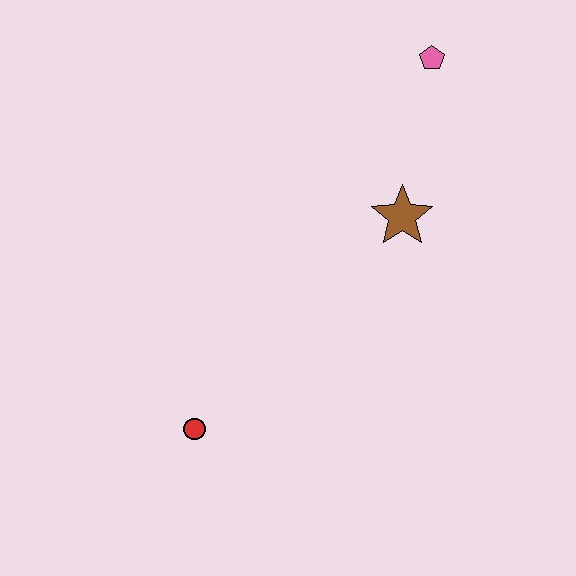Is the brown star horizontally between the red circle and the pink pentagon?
Yes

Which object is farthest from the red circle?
The pink pentagon is farthest from the red circle.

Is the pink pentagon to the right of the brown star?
Yes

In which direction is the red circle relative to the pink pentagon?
The red circle is below the pink pentagon.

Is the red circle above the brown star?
No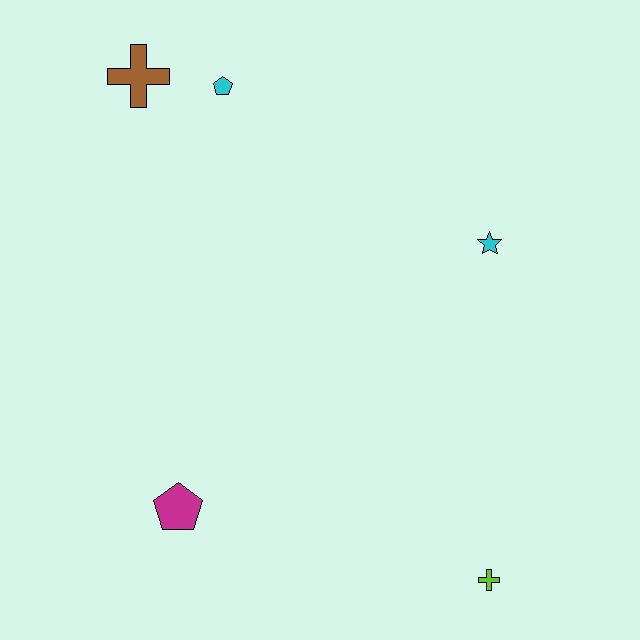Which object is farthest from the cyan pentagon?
The lime cross is farthest from the cyan pentagon.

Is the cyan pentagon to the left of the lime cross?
Yes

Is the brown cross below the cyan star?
No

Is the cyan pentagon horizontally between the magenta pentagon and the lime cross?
Yes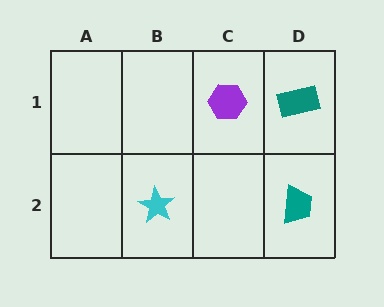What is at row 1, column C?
A purple hexagon.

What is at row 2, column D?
A teal trapezoid.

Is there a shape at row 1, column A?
No, that cell is empty.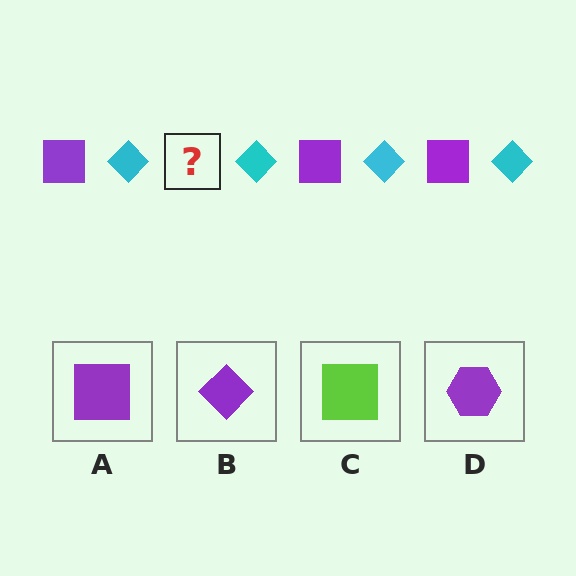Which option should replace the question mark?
Option A.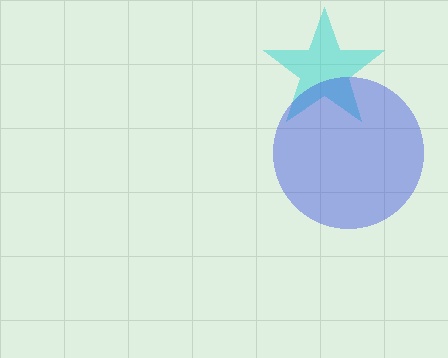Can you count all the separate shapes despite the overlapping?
Yes, there are 2 separate shapes.